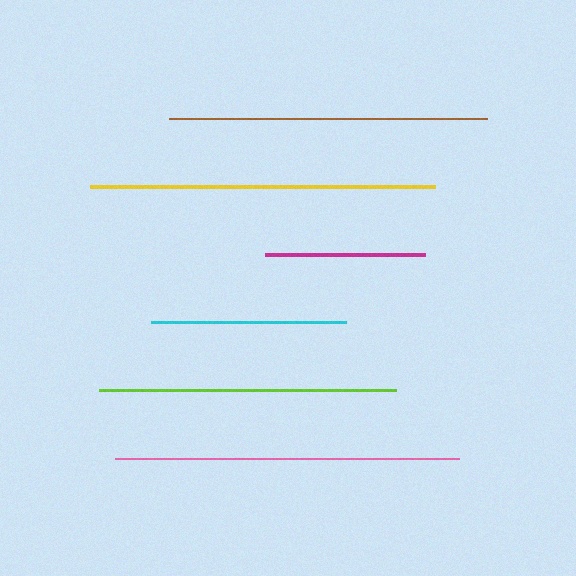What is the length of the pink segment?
The pink segment is approximately 344 pixels long.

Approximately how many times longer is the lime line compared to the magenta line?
The lime line is approximately 1.9 times the length of the magenta line.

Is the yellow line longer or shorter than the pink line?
The yellow line is longer than the pink line.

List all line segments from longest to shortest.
From longest to shortest: yellow, pink, brown, lime, cyan, magenta.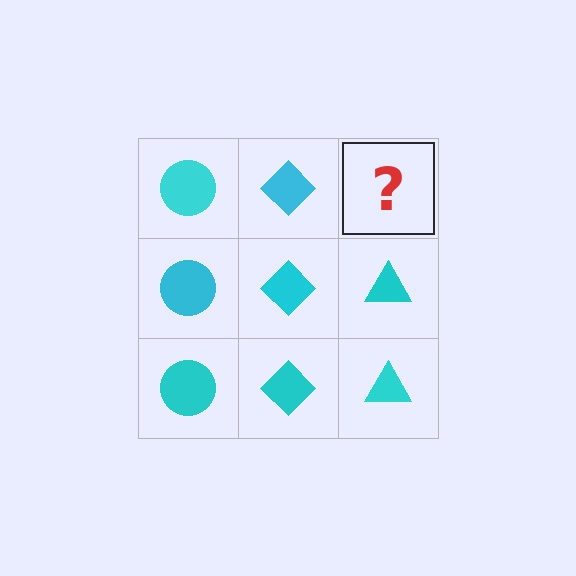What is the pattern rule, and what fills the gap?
The rule is that each column has a consistent shape. The gap should be filled with a cyan triangle.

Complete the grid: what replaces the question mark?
The question mark should be replaced with a cyan triangle.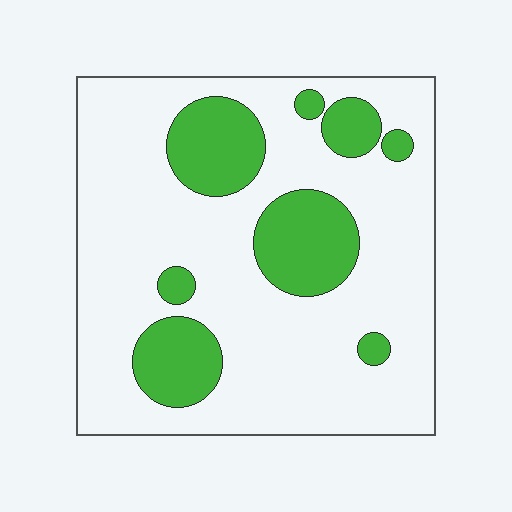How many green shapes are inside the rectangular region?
8.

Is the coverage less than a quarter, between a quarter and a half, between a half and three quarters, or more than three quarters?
Less than a quarter.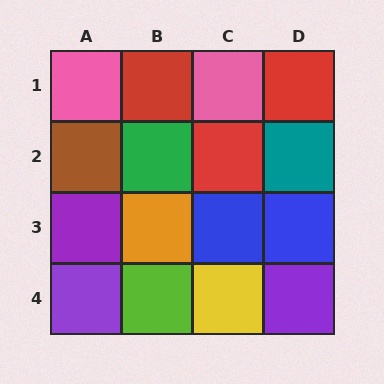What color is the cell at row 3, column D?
Blue.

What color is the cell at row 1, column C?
Pink.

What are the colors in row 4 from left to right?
Purple, lime, yellow, purple.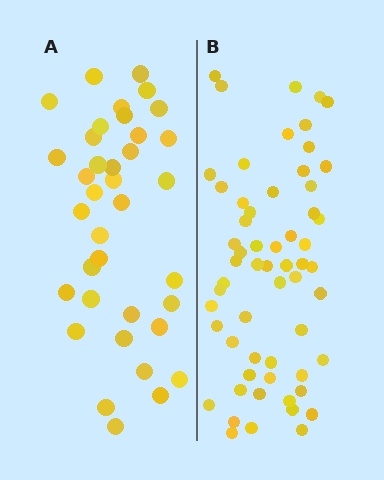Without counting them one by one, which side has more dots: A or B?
Region B (the right region) has more dots.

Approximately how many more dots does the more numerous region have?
Region B has approximately 20 more dots than region A.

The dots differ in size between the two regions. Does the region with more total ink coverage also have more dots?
No. Region A has more total ink coverage because its dots are larger, but region B actually contains more individual dots. Total area can be misleading — the number of items is what matters here.